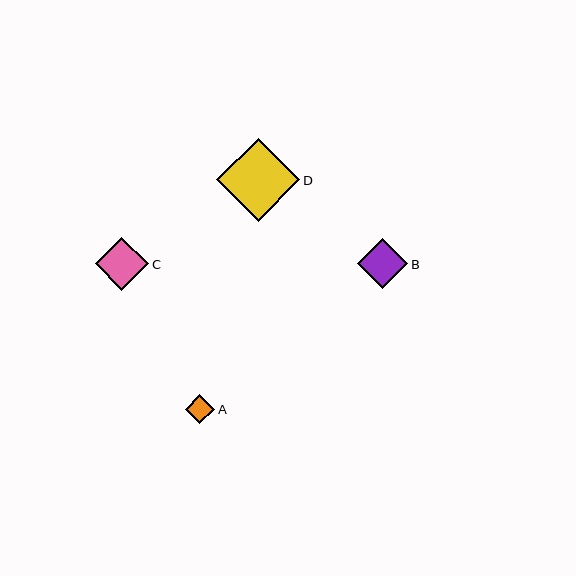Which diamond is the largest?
Diamond D is the largest with a size of approximately 83 pixels.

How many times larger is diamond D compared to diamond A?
Diamond D is approximately 2.8 times the size of diamond A.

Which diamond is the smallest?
Diamond A is the smallest with a size of approximately 30 pixels.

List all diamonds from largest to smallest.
From largest to smallest: D, C, B, A.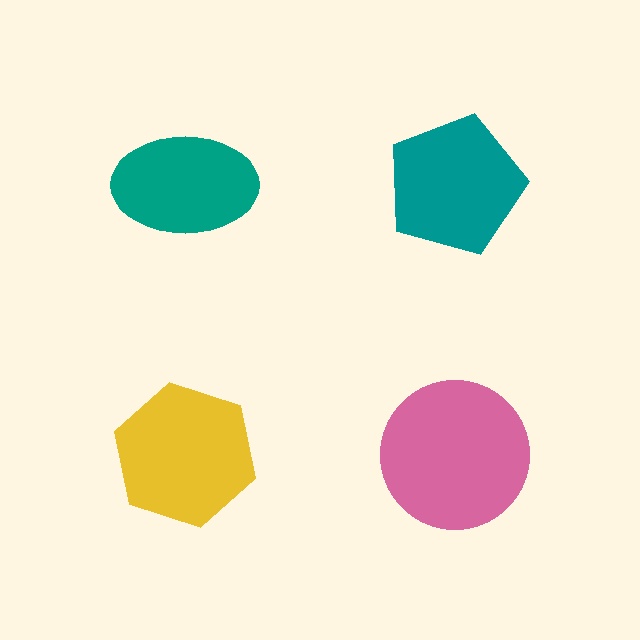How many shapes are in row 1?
2 shapes.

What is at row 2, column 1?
A yellow hexagon.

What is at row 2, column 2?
A pink circle.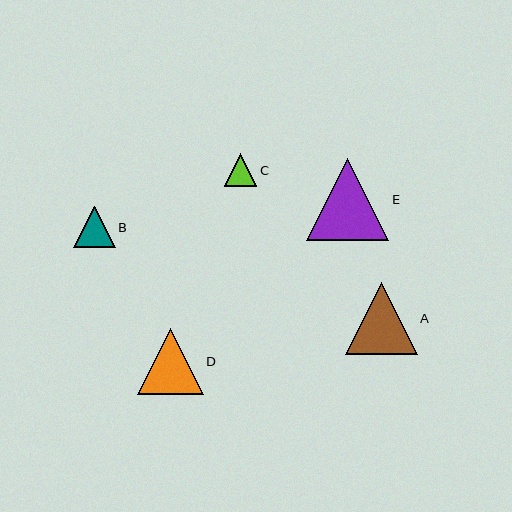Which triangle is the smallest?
Triangle C is the smallest with a size of approximately 33 pixels.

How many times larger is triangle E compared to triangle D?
Triangle E is approximately 1.3 times the size of triangle D.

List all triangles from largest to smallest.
From largest to smallest: E, A, D, B, C.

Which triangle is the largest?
Triangle E is the largest with a size of approximately 82 pixels.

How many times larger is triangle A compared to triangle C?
Triangle A is approximately 2.2 times the size of triangle C.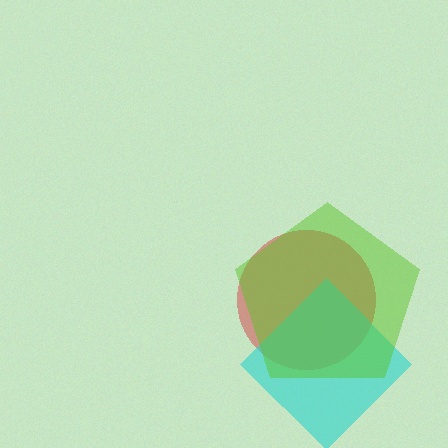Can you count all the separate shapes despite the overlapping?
Yes, there are 3 separate shapes.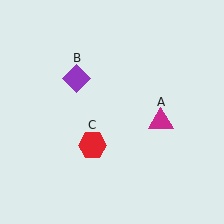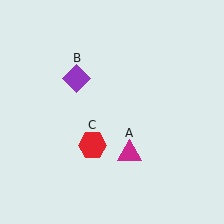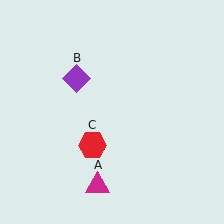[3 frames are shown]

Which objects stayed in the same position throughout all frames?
Purple diamond (object B) and red hexagon (object C) remained stationary.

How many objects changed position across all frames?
1 object changed position: magenta triangle (object A).